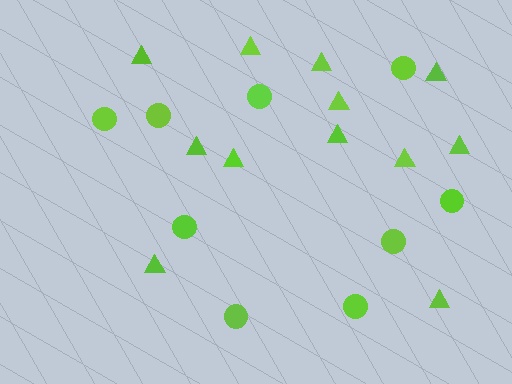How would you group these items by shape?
There are 2 groups: one group of circles (9) and one group of triangles (12).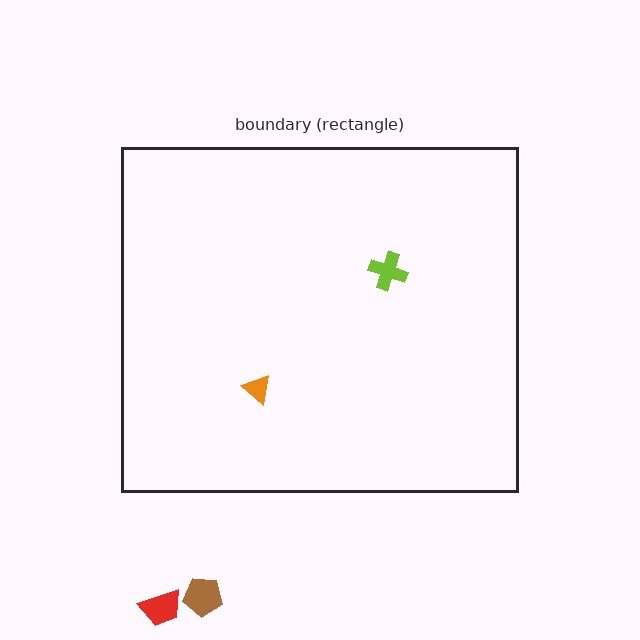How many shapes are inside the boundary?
2 inside, 2 outside.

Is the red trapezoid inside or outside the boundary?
Outside.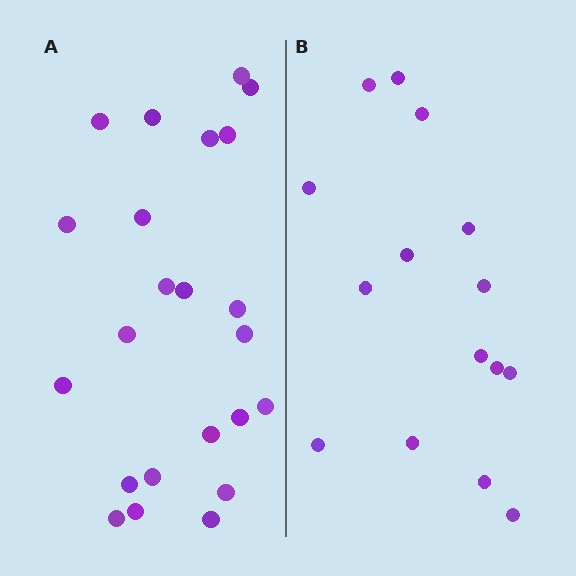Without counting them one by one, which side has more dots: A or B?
Region A (the left region) has more dots.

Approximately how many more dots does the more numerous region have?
Region A has roughly 8 or so more dots than region B.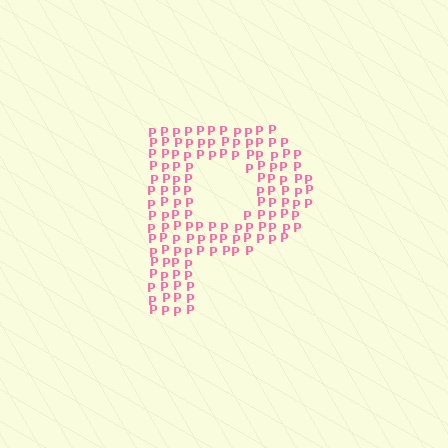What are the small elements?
The small elements are letter P's.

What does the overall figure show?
The overall figure shows the letter P.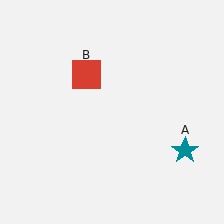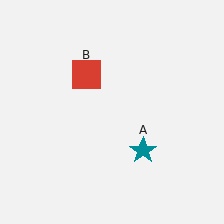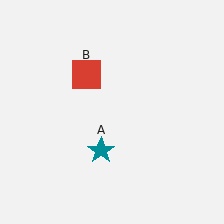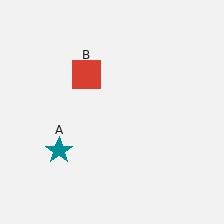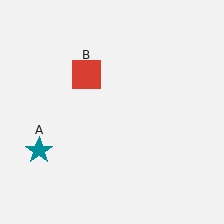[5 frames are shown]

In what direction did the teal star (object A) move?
The teal star (object A) moved left.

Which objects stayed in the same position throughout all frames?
Red square (object B) remained stationary.